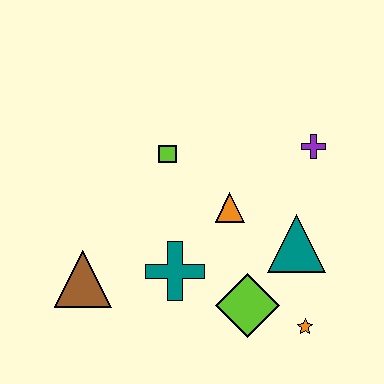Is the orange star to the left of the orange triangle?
No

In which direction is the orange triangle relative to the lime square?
The orange triangle is to the right of the lime square.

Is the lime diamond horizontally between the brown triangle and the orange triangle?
No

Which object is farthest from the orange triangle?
The brown triangle is farthest from the orange triangle.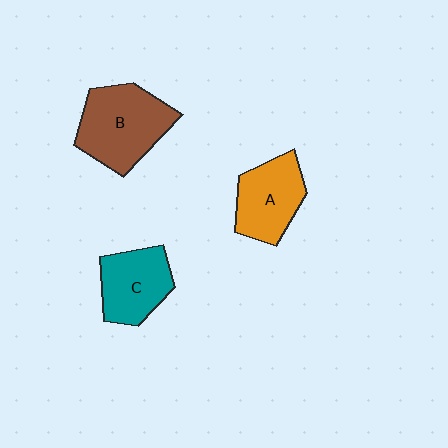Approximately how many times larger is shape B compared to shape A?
Approximately 1.3 times.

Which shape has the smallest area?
Shape C (teal).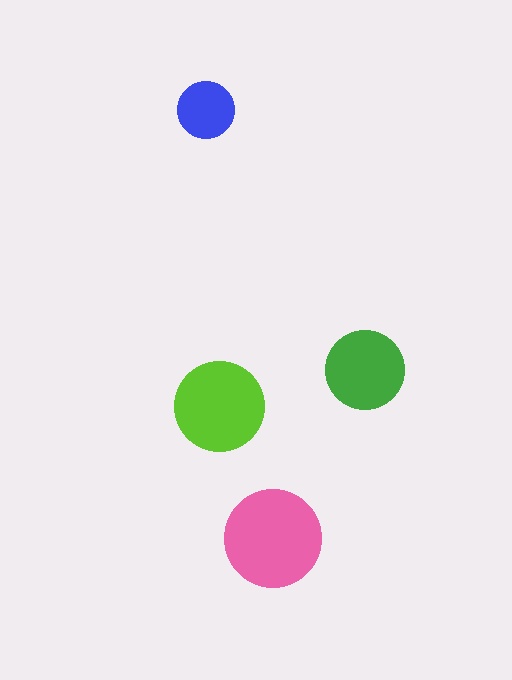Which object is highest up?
The blue circle is topmost.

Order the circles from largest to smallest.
the pink one, the lime one, the green one, the blue one.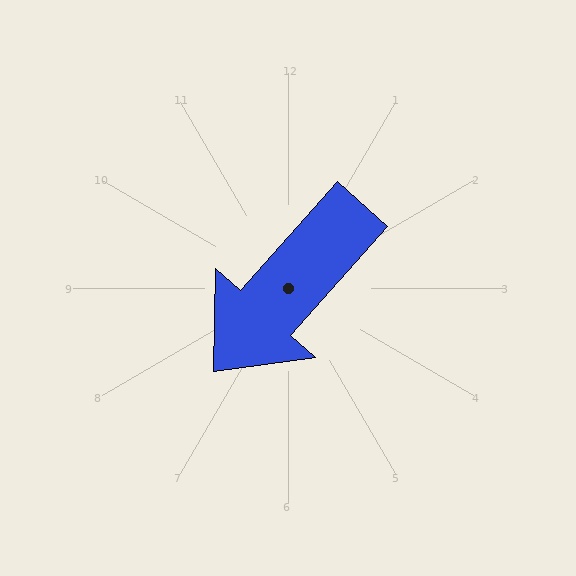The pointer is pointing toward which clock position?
Roughly 7 o'clock.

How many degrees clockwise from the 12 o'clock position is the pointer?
Approximately 222 degrees.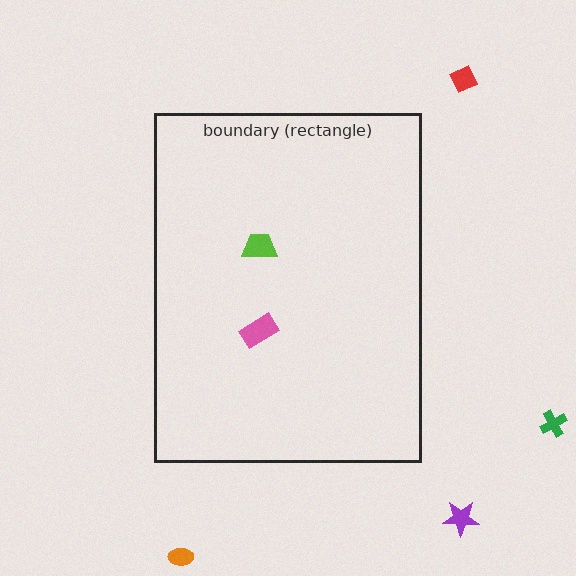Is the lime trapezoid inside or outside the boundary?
Inside.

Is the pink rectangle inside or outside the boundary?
Inside.